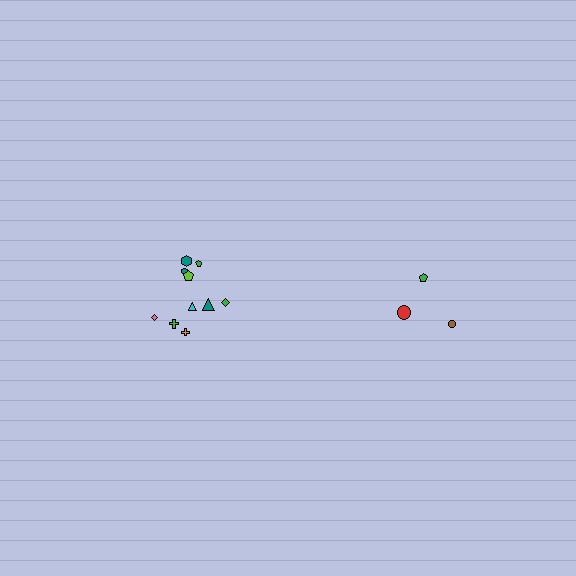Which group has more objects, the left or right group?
The left group.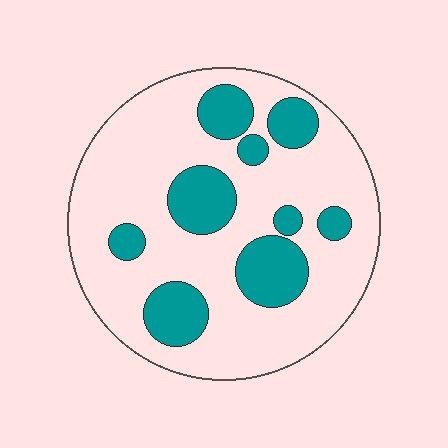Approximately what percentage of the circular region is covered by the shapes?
Approximately 25%.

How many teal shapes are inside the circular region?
9.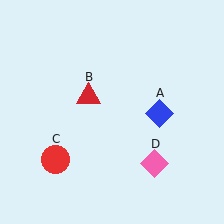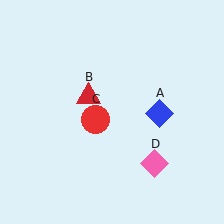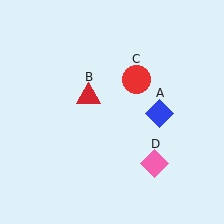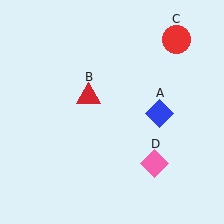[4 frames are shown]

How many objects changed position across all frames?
1 object changed position: red circle (object C).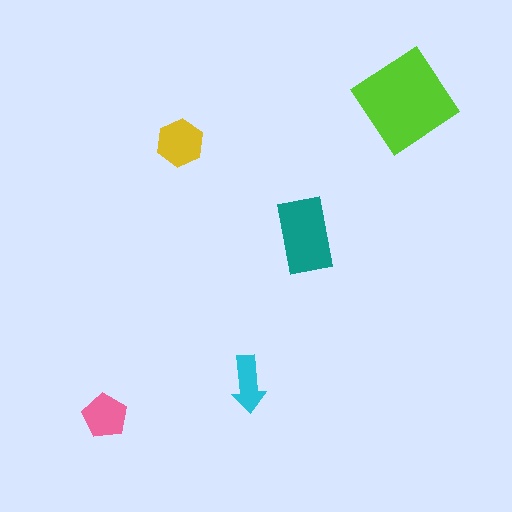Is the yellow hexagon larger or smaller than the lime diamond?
Smaller.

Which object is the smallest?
The cyan arrow.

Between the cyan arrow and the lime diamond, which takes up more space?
The lime diamond.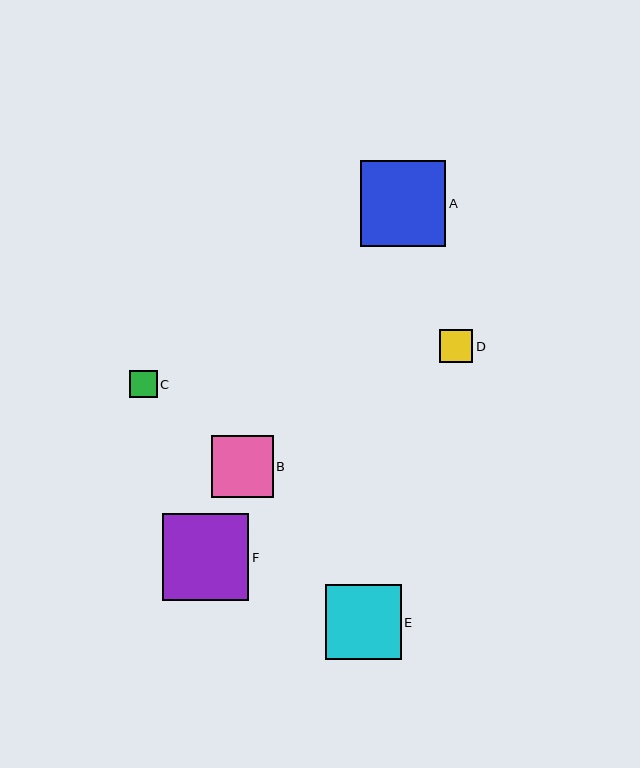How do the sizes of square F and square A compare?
Square F and square A are approximately the same size.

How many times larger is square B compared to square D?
Square B is approximately 1.9 times the size of square D.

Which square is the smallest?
Square C is the smallest with a size of approximately 28 pixels.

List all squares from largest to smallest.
From largest to smallest: F, A, E, B, D, C.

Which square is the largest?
Square F is the largest with a size of approximately 87 pixels.